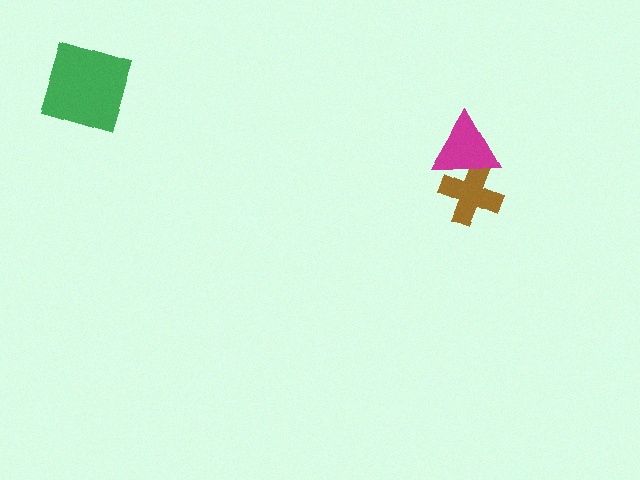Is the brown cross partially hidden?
Yes, it is partially covered by another shape.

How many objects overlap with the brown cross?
1 object overlaps with the brown cross.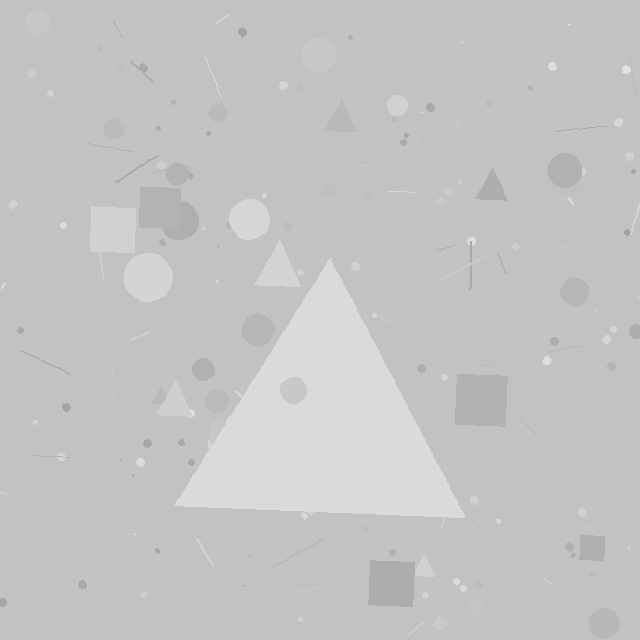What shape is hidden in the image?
A triangle is hidden in the image.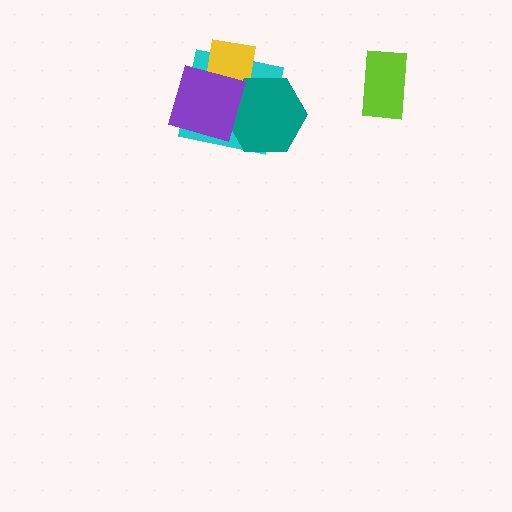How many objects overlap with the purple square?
3 objects overlap with the purple square.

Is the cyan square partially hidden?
Yes, it is partially covered by another shape.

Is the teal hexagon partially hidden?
Yes, it is partially covered by another shape.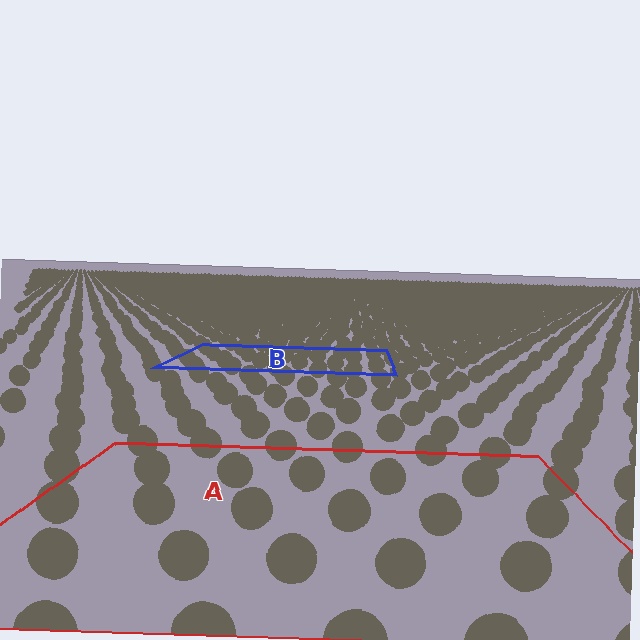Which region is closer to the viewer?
Region A is closer. The texture elements there are larger and more spread out.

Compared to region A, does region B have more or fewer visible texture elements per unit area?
Region B has more texture elements per unit area — they are packed more densely because it is farther away.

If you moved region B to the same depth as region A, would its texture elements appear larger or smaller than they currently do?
They would appear larger. At a closer depth, the same texture elements are projected at a bigger on-screen size.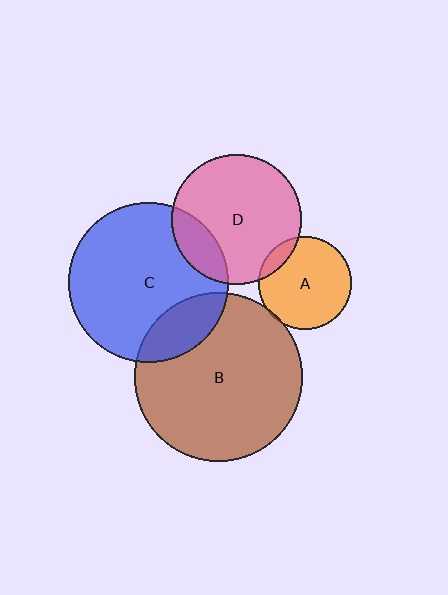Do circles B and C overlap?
Yes.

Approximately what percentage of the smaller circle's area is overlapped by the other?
Approximately 20%.